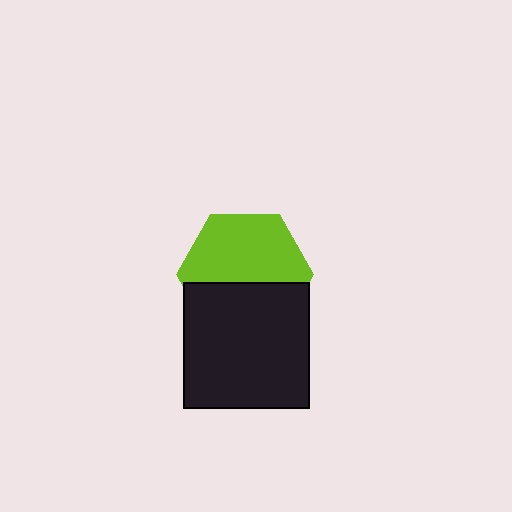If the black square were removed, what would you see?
You would see the complete lime hexagon.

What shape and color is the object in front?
The object in front is a black square.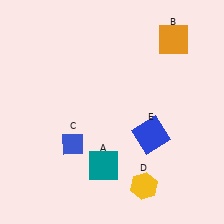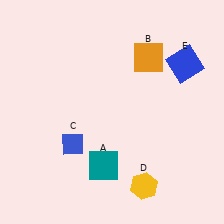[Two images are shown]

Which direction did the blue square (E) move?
The blue square (E) moved up.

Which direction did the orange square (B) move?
The orange square (B) moved left.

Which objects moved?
The objects that moved are: the orange square (B), the blue square (E).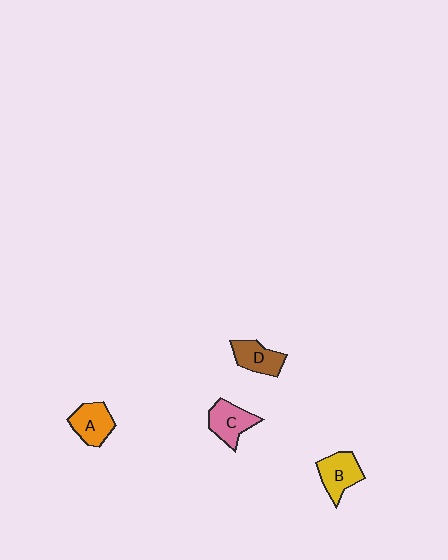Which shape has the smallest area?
Shape D (brown).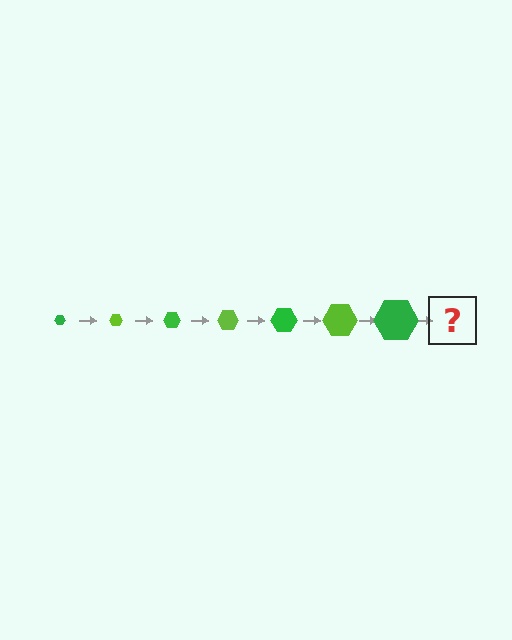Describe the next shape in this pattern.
It should be a lime hexagon, larger than the previous one.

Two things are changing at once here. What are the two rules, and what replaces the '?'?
The two rules are that the hexagon grows larger each step and the color cycles through green and lime. The '?' should be a lime hexagon, larger than the previous one.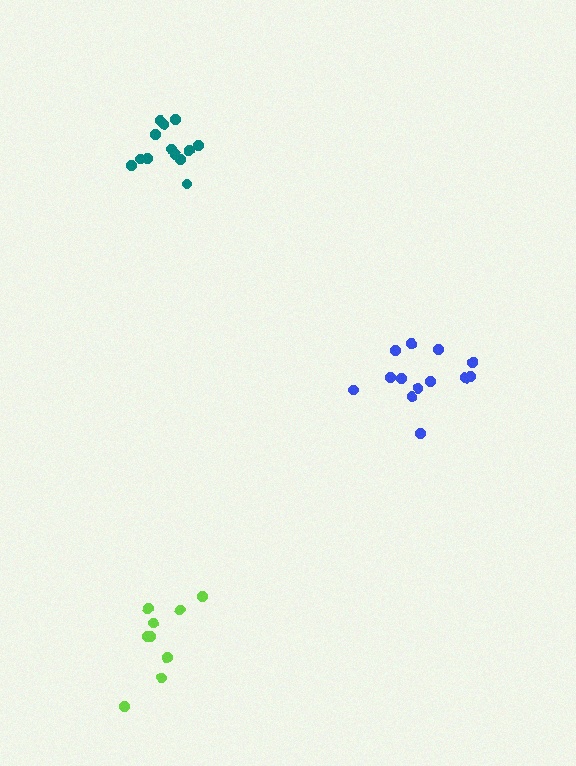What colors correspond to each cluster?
The clusters are colored: teal, blue, lime.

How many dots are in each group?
Group 1: 13 dots, Group 2: 13 dots, Group 3: 9 dots (35 total).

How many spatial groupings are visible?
There are 3 spatial groupings.